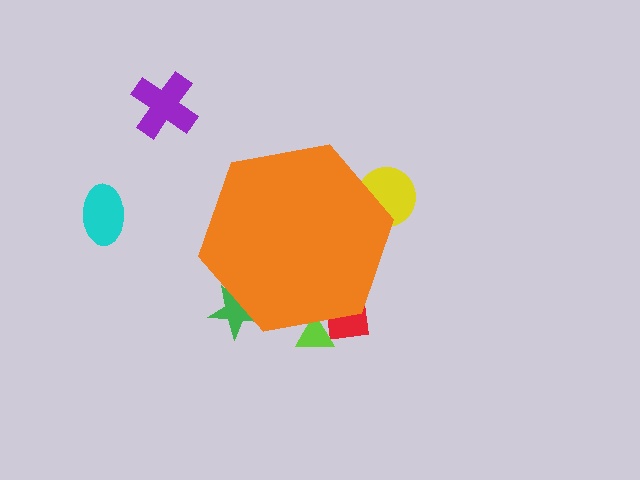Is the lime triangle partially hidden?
Yes, the lime triangle is partially hidden behind the orange hexagon.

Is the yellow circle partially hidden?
Yes, the yellow circle is partially hidden behind the orange hexagon.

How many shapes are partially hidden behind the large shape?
4 shapes are partially hidden.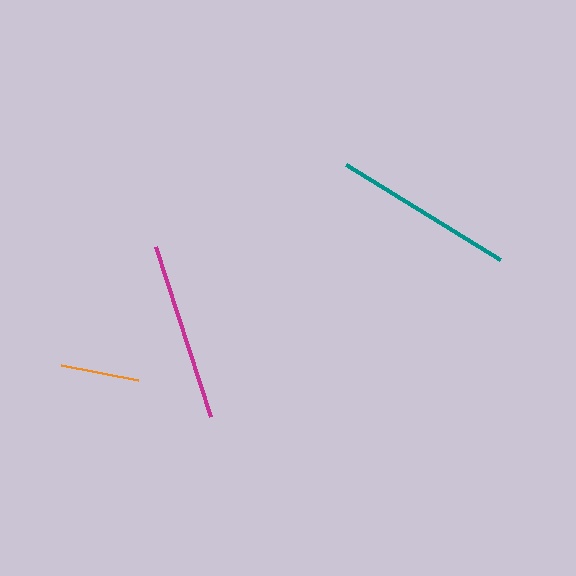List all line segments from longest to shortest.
From longest to shortest: teal, magenta, orange.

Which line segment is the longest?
The teal line is the longest at approximately 181 pixels.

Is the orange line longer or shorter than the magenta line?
The magenta line is longer than the orange line.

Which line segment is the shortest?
The orange line is the shortest at approximately 79 pixels.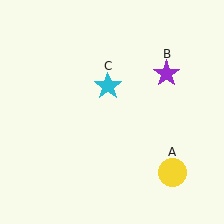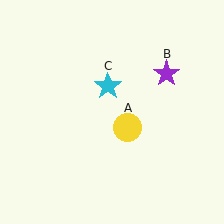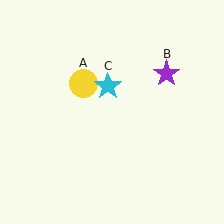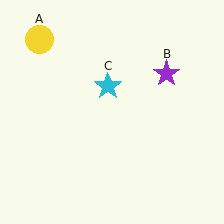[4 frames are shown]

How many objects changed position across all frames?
1 object changed position: yellow circle (object A).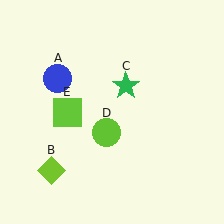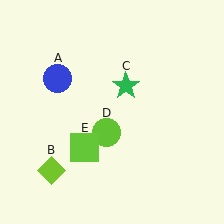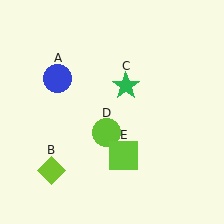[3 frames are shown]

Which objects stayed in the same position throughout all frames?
Blue circle (object A) and lime diamond (object B) and green star (object C) and lime circle (object D) remained stationary.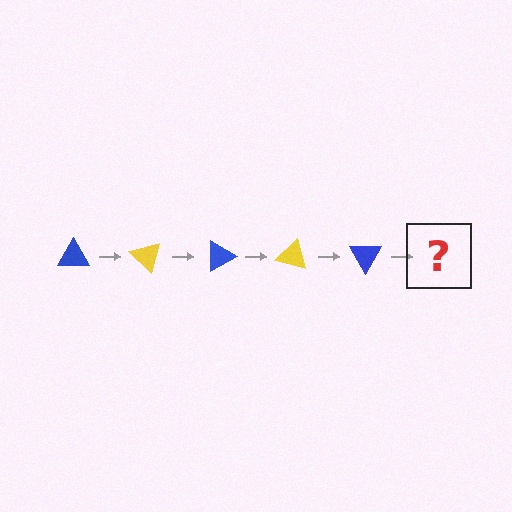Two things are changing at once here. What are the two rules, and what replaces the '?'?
The two rules are that it rotates 45 degrees each step and the color cycles through blue and yellow. The '?' should be a yellow triangle, rotated 225 degrees from the start.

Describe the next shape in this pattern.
It should be a yellow triangle, rotated 225 degrees from the start.